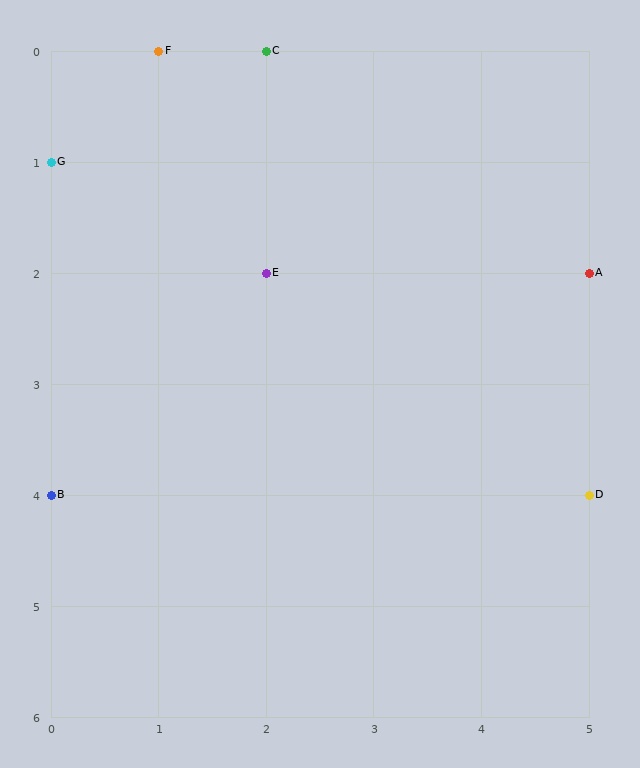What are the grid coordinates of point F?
Point F is at grid coordinates (1, 0).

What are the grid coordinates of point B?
Point B is at grid coordinates (0, 4).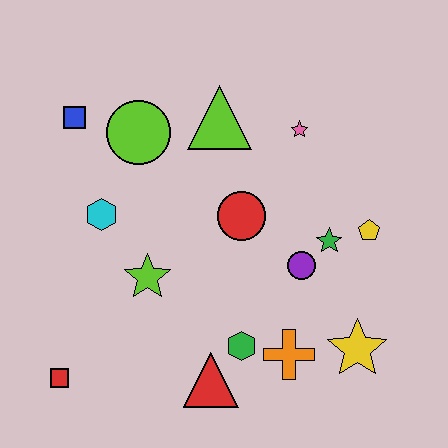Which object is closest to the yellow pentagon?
The green star is closest to the yellow pentagon.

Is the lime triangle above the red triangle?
Yes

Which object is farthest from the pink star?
The red square is farthest from the pink star.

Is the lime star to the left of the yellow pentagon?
Yes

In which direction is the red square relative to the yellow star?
The red square is to the left of the yellow star.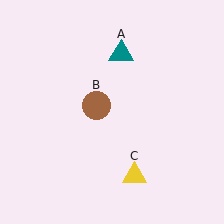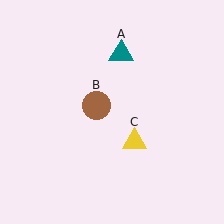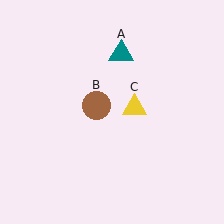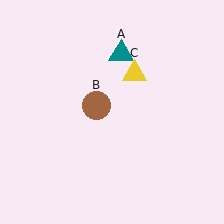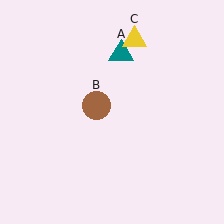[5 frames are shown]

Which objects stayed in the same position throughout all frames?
Teal triangle (object A) and brown circle (object B) remained stationary.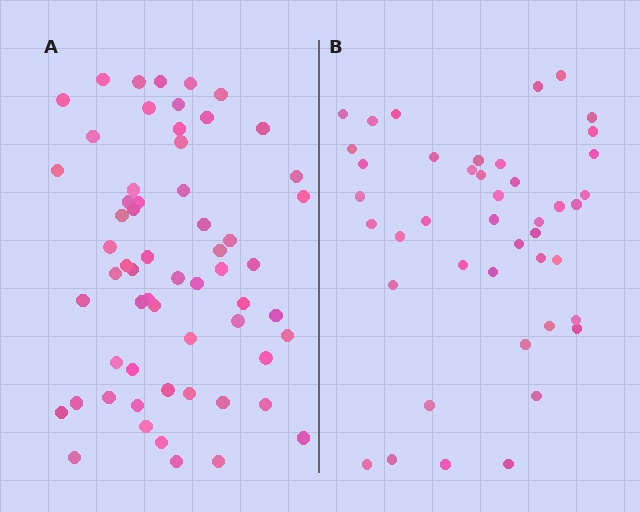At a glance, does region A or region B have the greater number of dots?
Region A (the left region) has more dots.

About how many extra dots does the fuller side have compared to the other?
Region A has approximately 15 more dots than region B.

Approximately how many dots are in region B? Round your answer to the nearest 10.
About 40 dots. (The exact count is 43, which rounds to 40.)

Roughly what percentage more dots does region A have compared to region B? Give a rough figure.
About 40% more.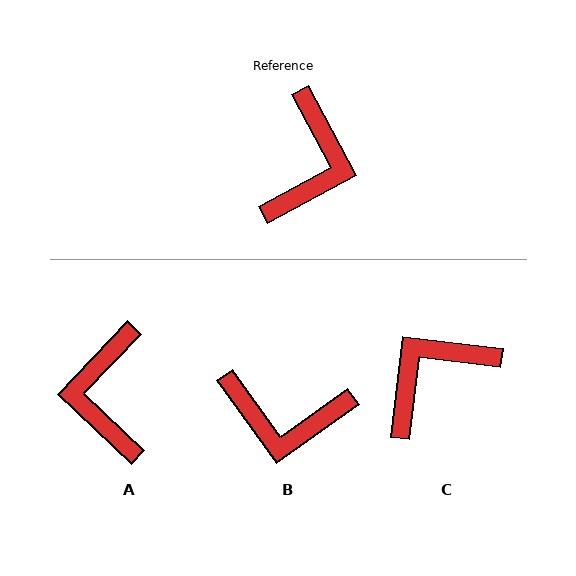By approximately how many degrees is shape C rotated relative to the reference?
Approximately 145 degrees counter-clockwise.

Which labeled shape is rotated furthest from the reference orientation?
A, about 162 degrees away.